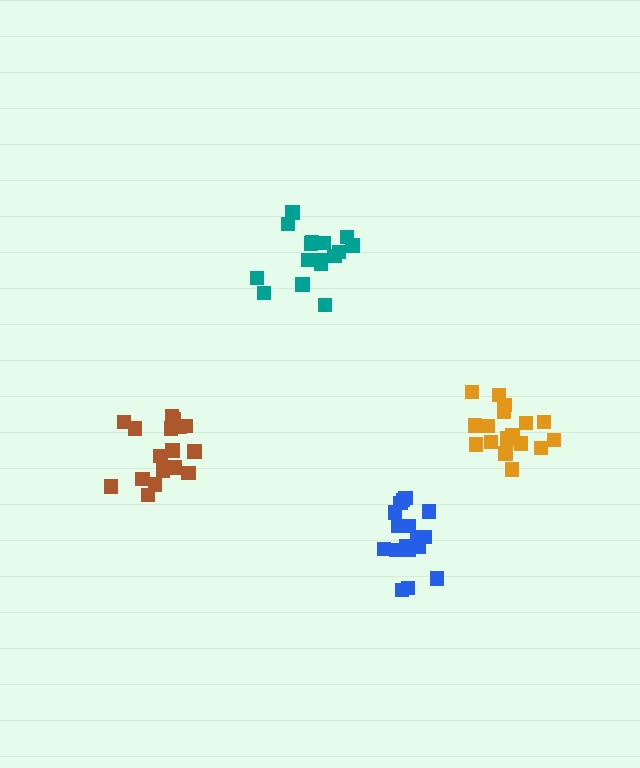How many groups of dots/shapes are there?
There are 4 groups.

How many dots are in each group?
Group 1: 17 dots, Group 2: 17 dots, Group 3: 18 dots, Group 4: 16 dots (68 total).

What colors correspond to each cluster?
The clusters are colored: orange, blue, brown, teal.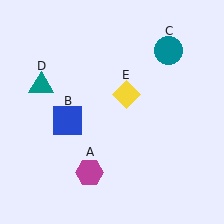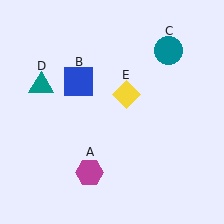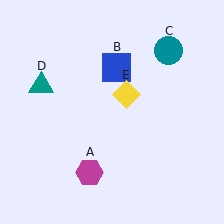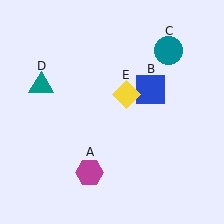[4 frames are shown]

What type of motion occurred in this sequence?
The blue square (object B) rotated clockwise around the center of the scene.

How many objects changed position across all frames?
1 object changed position: blue square (object B).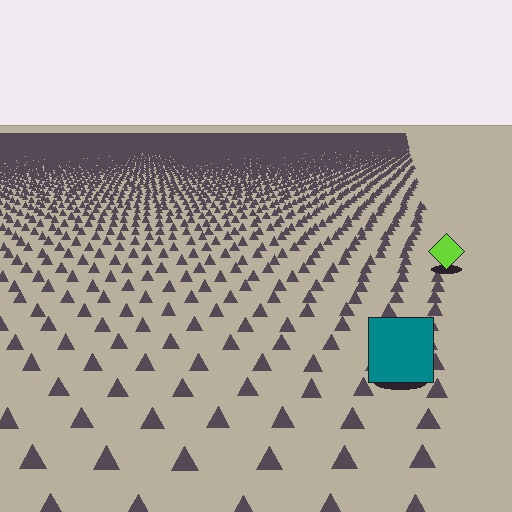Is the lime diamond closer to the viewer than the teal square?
No. The teal square is closer — you can tell from the texture gradient: the ground texture is coarser near it.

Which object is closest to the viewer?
The teal square is closest. The texture marks near it are larger and more spread out.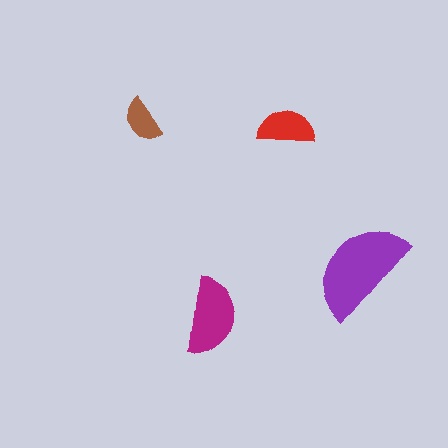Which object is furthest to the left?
The brown semicircle is leftmost.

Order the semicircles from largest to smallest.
the purple one, the magenta one, the red one, the brown one.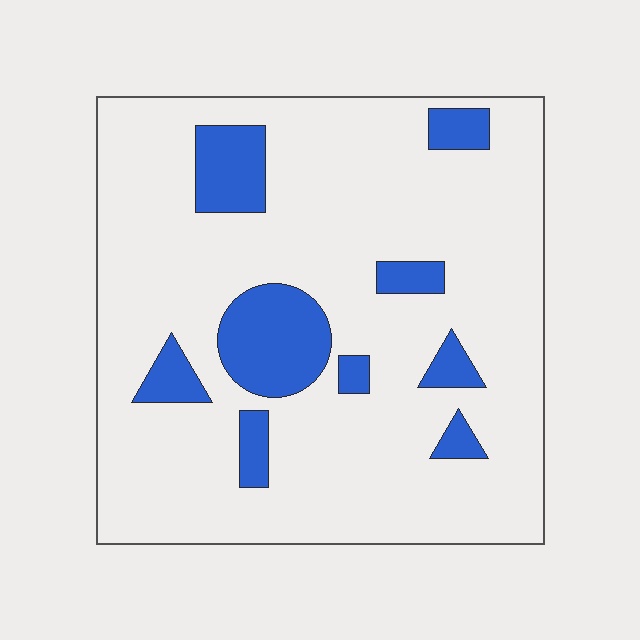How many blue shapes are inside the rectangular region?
9.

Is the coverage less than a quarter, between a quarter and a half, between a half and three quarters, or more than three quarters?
Less than a quarter.